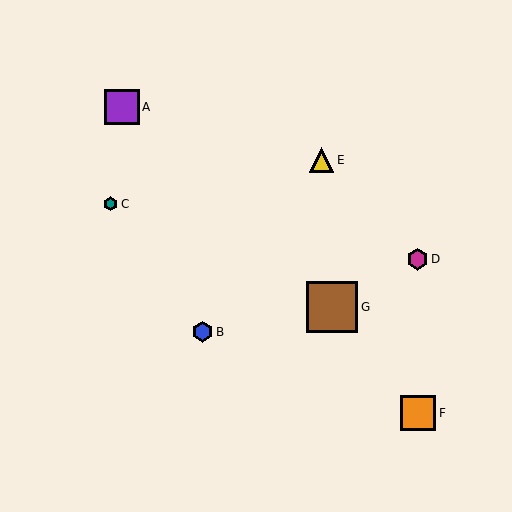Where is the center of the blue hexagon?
The center of the blue hexagon is at (203, 332).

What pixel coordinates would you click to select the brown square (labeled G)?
Click at (332, 307) to select the brown square G.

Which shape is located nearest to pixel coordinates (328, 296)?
The brown square (labeled G) at (332, 307) is nearest to that location.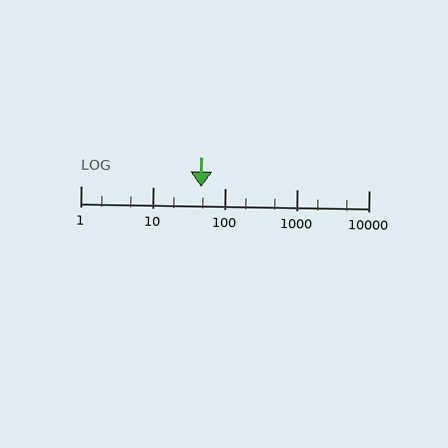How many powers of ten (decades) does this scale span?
The scale spans 4 decades, from 1 to 10000.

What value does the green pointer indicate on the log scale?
The pointer indicates approximately 47.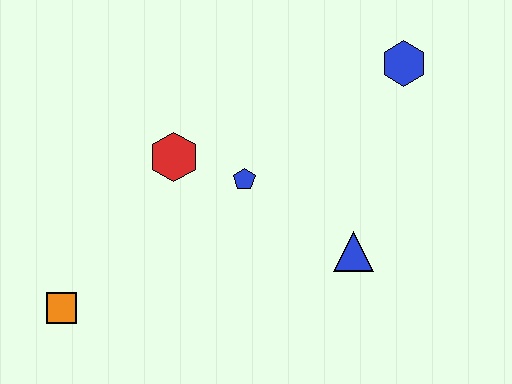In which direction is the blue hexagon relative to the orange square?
The blue hexagon is to the right of the orange square.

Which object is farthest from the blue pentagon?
The orange square is farthest from the blue pentagon.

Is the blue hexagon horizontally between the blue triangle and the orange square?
No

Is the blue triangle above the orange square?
Yes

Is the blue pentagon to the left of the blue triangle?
Yes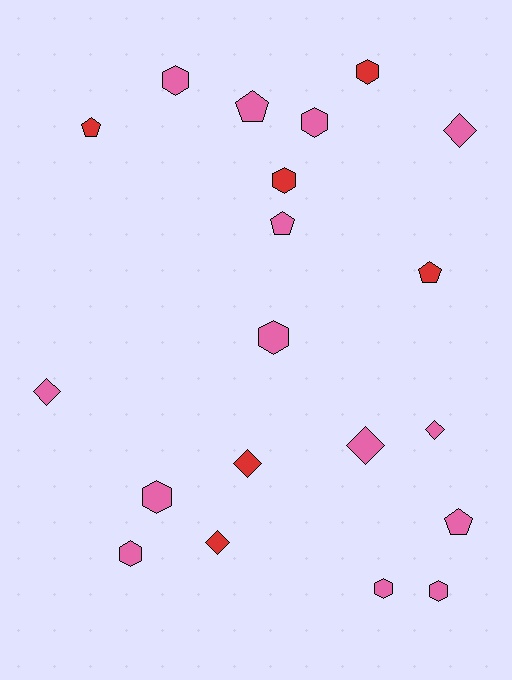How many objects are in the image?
There are 20 objects.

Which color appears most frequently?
Pink, with 14 objects.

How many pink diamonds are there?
There are 4 pink diamonds.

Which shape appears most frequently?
Hexagon, with 9 objects.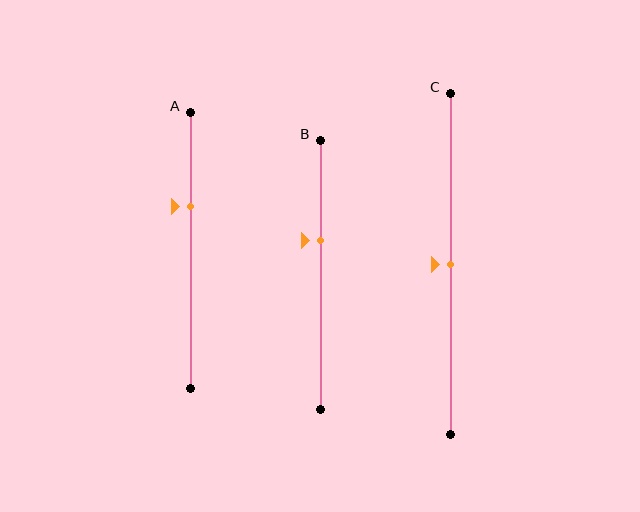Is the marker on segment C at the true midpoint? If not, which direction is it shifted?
Yes, the marker on segment C is at the true midpoint.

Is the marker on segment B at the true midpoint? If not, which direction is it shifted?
No, the marker on segment B is shifted upward by about 13% of the segment length.